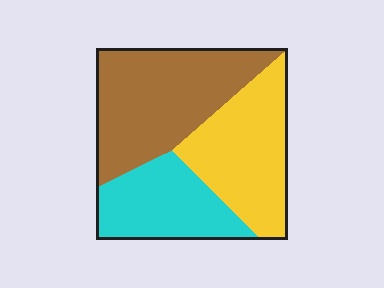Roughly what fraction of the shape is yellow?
Yellow covers 33% of the shape.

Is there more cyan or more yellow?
Yellow.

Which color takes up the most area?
Brown, at roughly 40%.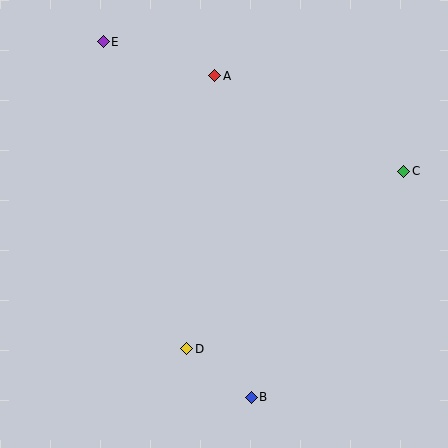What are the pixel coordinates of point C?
Point C is at (404, 171).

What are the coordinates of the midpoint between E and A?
The midpoint between E and A is at (159, 59).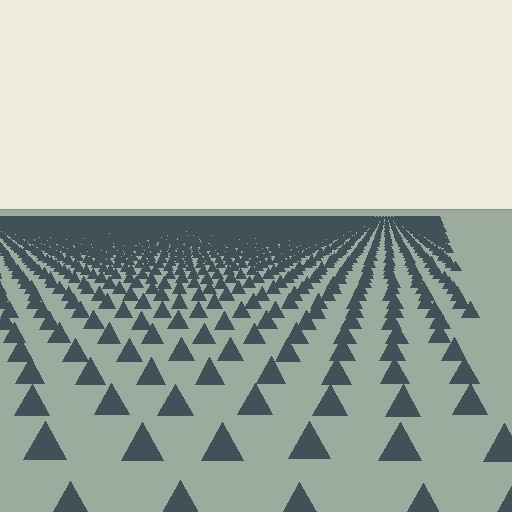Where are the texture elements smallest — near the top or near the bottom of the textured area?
Near the top.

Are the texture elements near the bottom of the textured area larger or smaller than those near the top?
Larger. Near the bottom, elements are closer to the viewer and appear at a bigger on-screen size.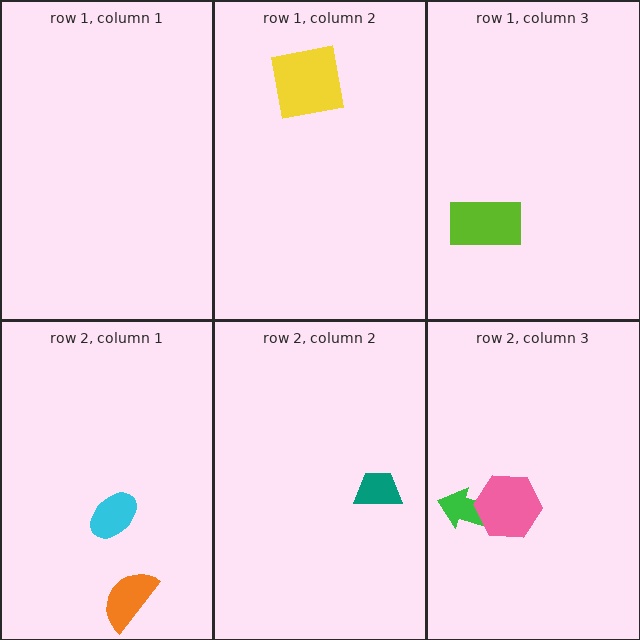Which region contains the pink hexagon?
The row 2, column 3 region.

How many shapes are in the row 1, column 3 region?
1.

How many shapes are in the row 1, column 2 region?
1.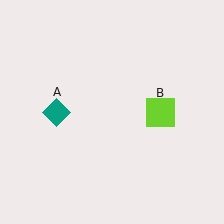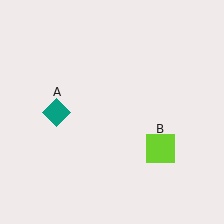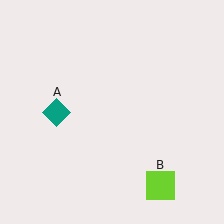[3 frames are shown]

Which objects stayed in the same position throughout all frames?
Teal diamond (object A) remained stationary.